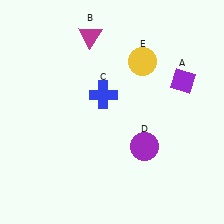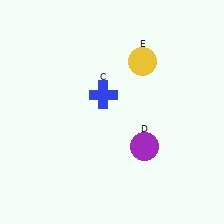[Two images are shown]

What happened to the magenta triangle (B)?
The magenta triangle (B) was removed in Image 2. It was in the top-left area of Image 1.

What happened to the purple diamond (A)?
The purple diamond (A) was removed in Image 2. It was in the top-right area of Image 1.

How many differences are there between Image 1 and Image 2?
There are 2 differences between the two images.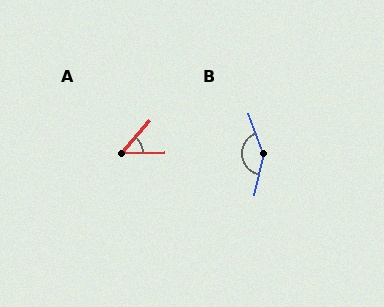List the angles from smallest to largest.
A (49°), B (148°).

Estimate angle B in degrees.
Approximately 148 degrees.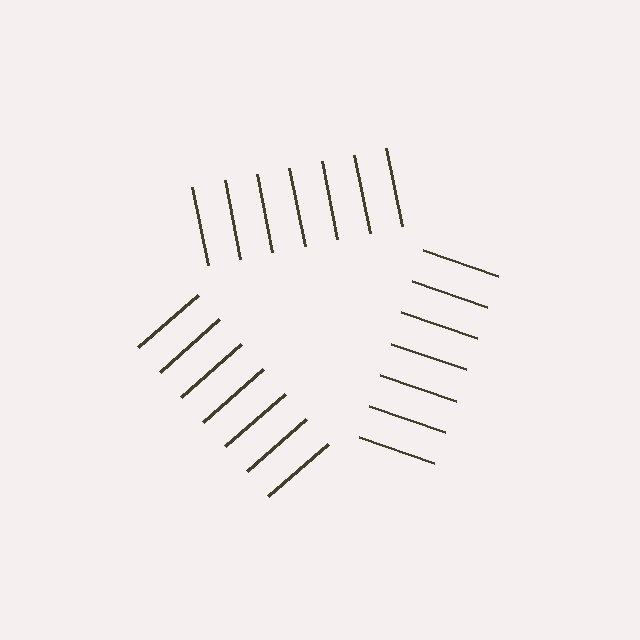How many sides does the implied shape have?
3 sides — the line-ends trace a triangle.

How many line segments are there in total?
21 — 7 along each of the 3 edges.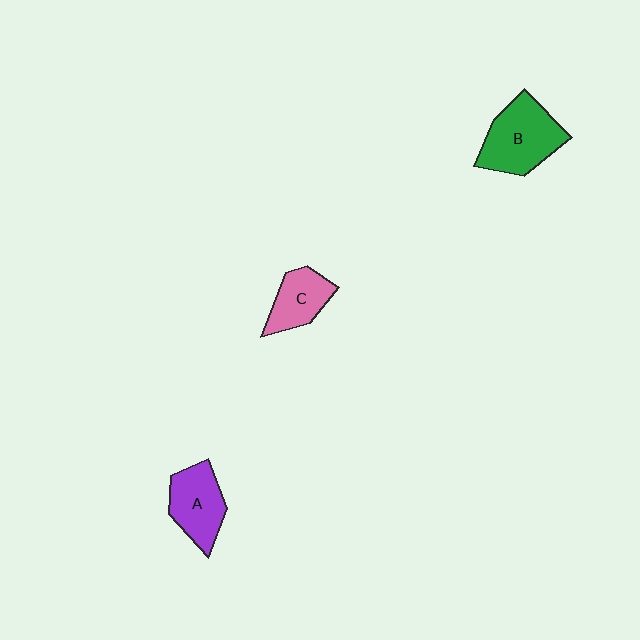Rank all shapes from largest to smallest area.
From largest to smallest: B (green), A (purple), C (pink).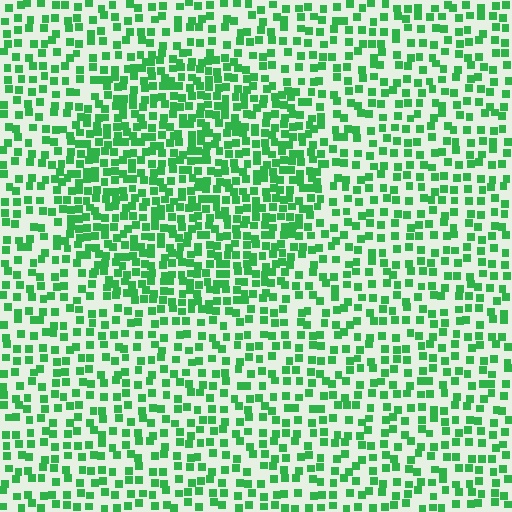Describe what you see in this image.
The image contains small green elements arranged at two different densities. A circle-shaped region is visible where the elements are more densely packed than the surrounding area.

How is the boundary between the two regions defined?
The boundary is defined by a change in element density (approximately 1.7x ratio). All elements are the same color, size, and shape.